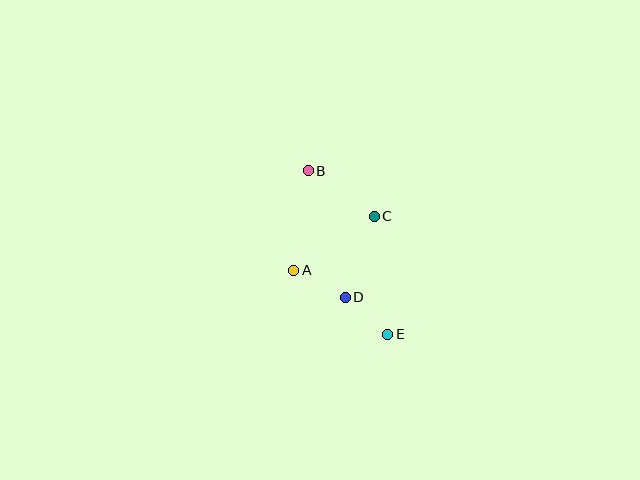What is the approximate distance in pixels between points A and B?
The distance between A and B is approximately 100 pixels.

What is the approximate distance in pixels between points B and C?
The distance between B and C is approximately 80 pixels.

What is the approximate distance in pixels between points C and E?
The distance between C and E is approximately 119 pixels.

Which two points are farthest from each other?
Points B and E are farthest from each other.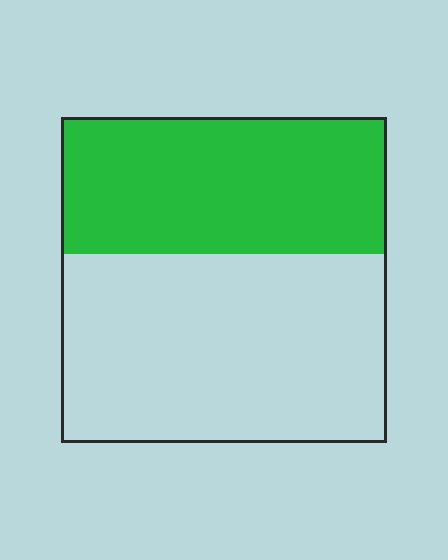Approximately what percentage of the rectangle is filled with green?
Approximately 40%.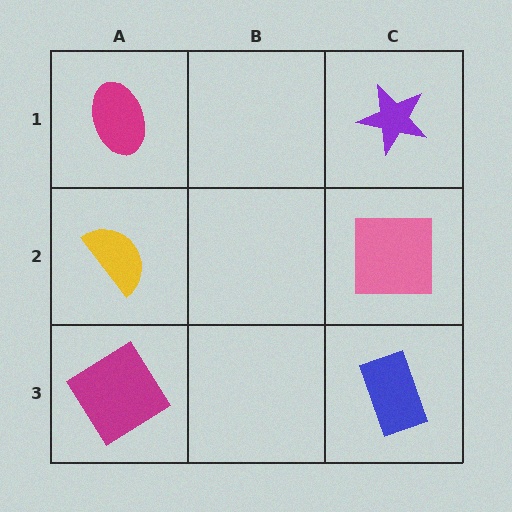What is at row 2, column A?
A yellow semicircle.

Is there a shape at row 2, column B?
No, that cell is empty.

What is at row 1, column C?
A purple star.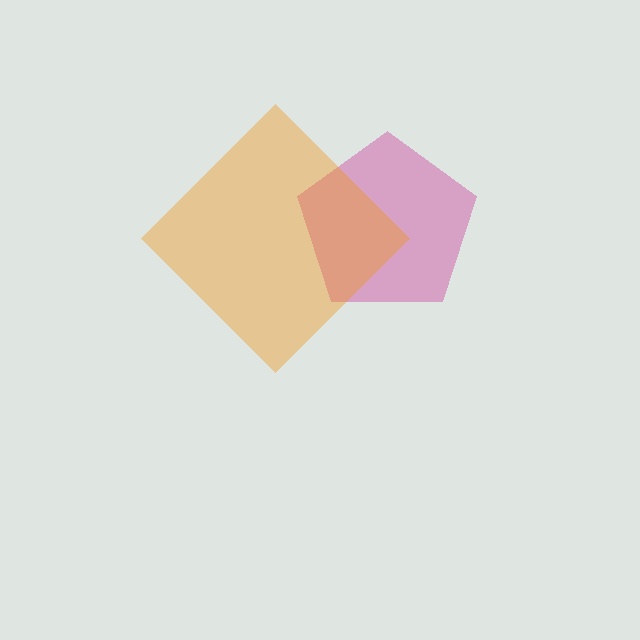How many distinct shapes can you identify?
There are 2 distinct shapes: a magenta pentagon, an orange diamond.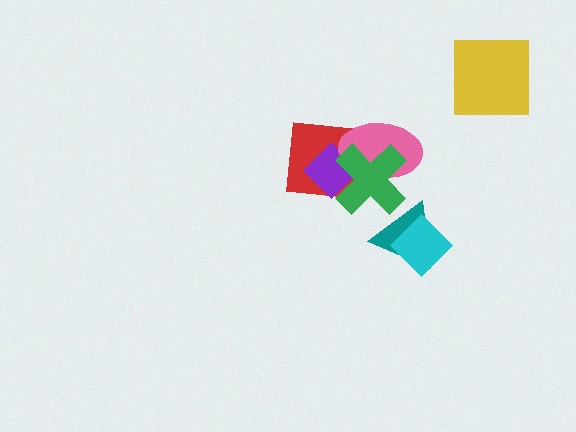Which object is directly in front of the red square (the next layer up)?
The purple diamond is directly in front of the red square.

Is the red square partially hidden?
Yes, it is partially covered by another shape.